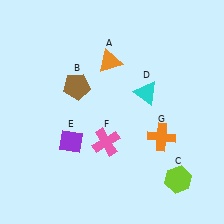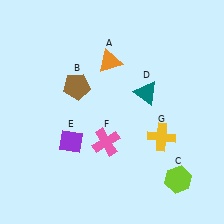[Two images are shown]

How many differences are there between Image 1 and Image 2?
There are 2 differences between the two images.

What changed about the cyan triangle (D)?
In Image 1, D is cyan. In Image 2, it changed to teal.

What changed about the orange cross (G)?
In Image 1, G is orange. In Image 2, it changed to yellow.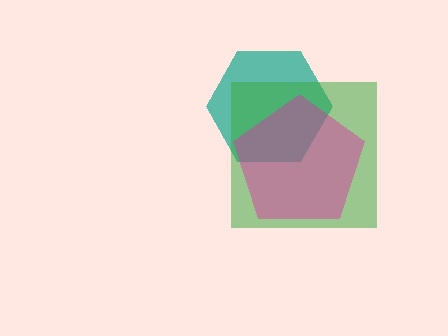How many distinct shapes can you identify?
There are 3 distinct shapes: a teal hexagon, a green square, a magenta pentagon.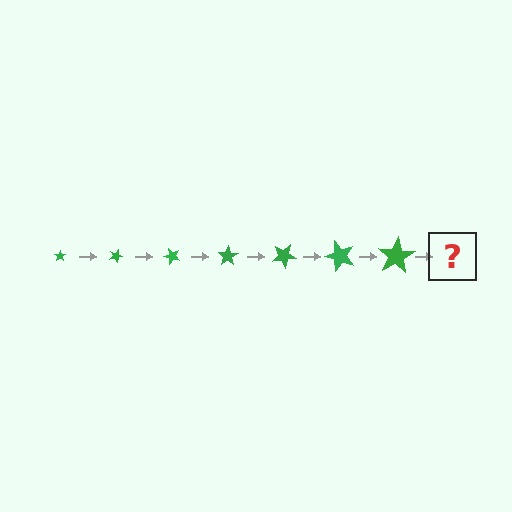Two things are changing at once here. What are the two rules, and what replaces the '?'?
The two rules are that the star grows larger each step and it rotates 25 degrees each step. The '?' should be a star, larger than the previous one and rotated 175 degrees from the start.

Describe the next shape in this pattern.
It should be a star, larger than the previous one and rotated 175 degrees from the start.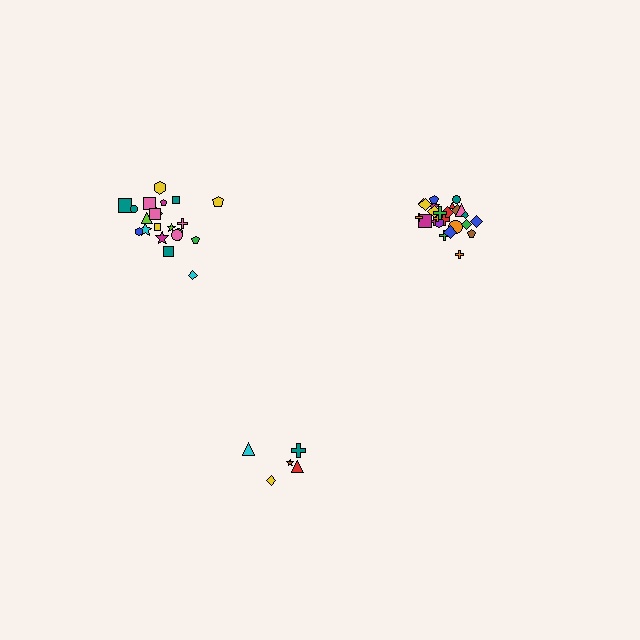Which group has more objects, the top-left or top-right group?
The top-right group.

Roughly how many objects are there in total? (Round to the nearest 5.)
Roughly 50 objects in total.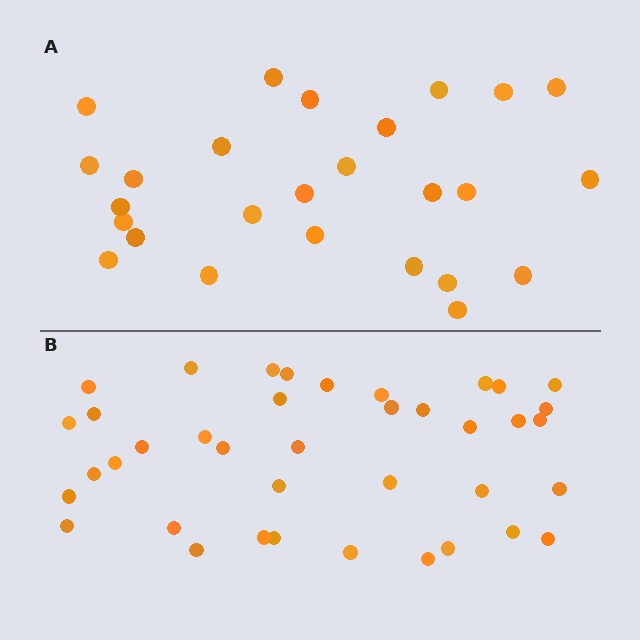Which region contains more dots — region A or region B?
Region B (the bottom region) has more dots.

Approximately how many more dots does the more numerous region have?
Region B has approximately 15 more dots than region A.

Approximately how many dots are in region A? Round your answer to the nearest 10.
About 30 dots. (The exact count is 26, which rounds to 30.)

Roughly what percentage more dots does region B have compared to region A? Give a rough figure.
About 50% more.